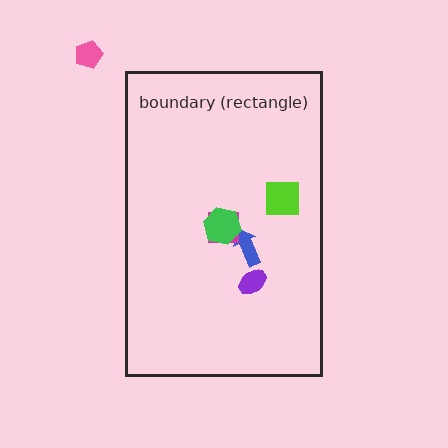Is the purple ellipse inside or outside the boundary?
Inside.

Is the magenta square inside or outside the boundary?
Inside.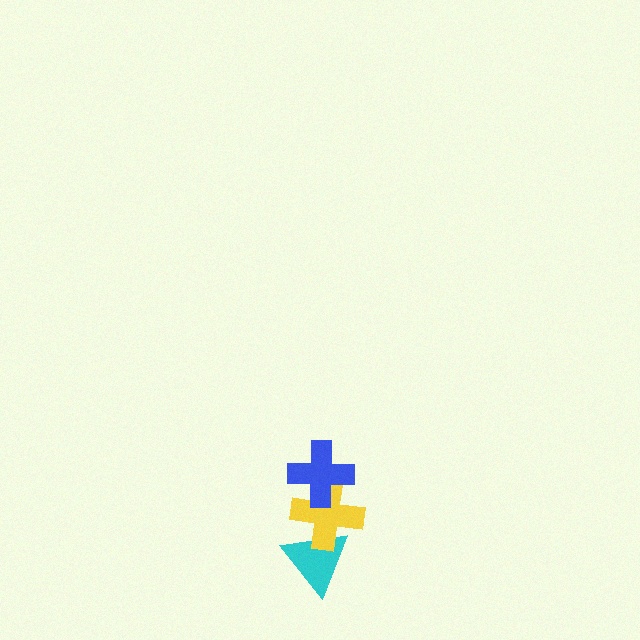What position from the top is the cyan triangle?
The cyan triangle is 3rd from the top.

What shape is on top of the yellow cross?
The blue cross is on top of the yellow cross.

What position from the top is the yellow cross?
The yellow cross is 2nd from the top.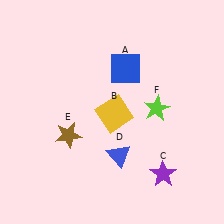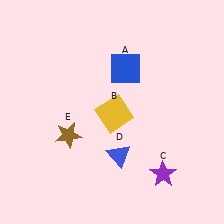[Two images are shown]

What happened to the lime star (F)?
The lime star (F) was removed in Image 2. It was in the top-right area of Image 1.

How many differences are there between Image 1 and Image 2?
There is 1 difference between the two images.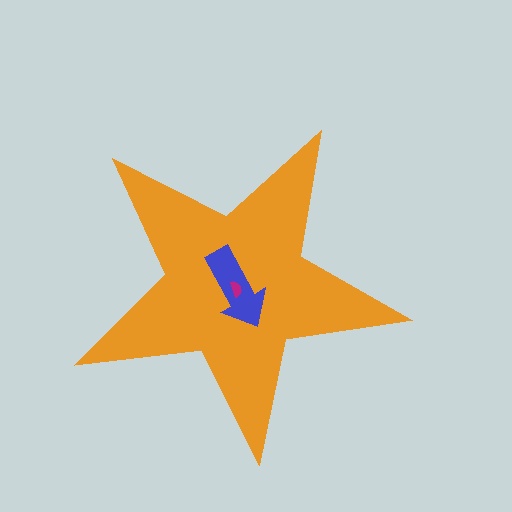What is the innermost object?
The magenta semicircle.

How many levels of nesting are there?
3.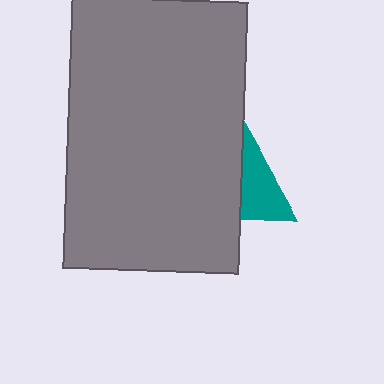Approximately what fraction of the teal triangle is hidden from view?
Roughly 64% of the teal triangle is hidden behind the gray rectangle.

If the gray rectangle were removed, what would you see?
You would see the complete teal triangle.